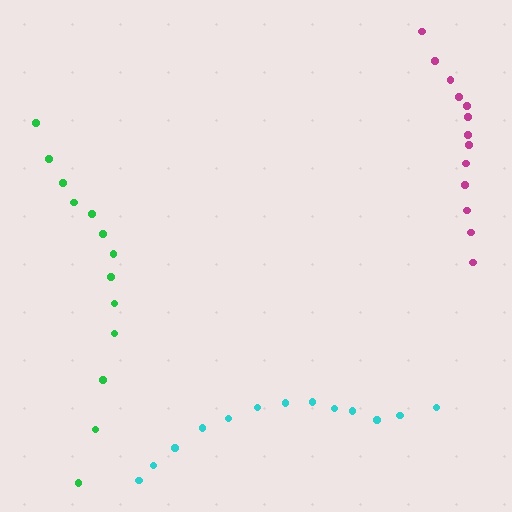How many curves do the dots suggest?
There are 3 distinct paths.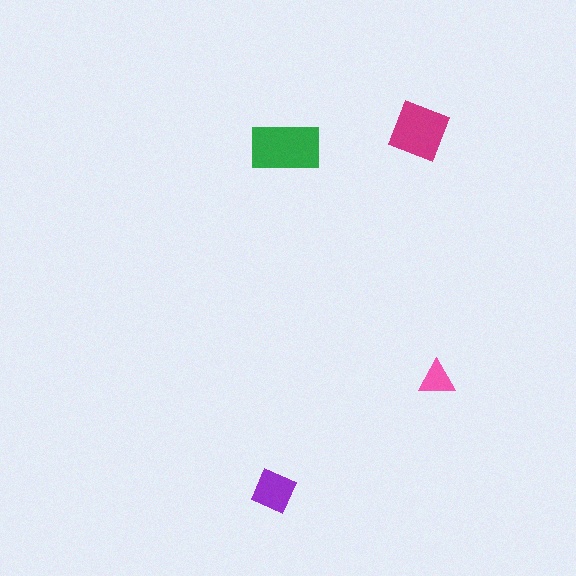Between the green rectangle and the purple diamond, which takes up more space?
The green rectangle.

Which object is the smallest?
The pink triangle.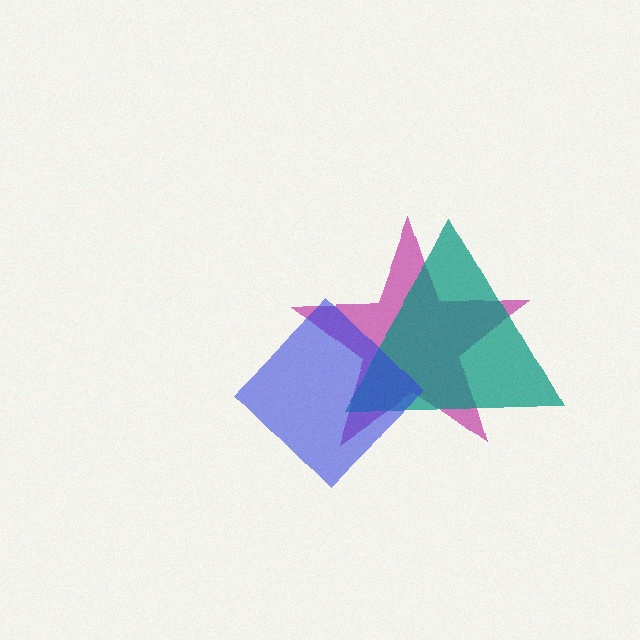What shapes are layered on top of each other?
The layered shapes are: a magenta star, a teal triangle, a blue diamond.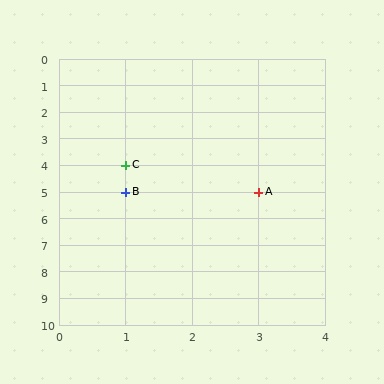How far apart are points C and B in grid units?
Points C and B are 1 row apart.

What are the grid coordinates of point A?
Point A is at grid coordinates (3, 5).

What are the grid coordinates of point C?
Point C is at grid coordinates (1, 4).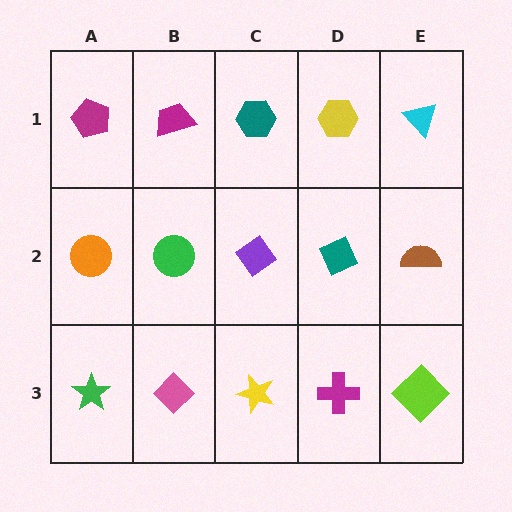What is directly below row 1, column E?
A brown semicircle.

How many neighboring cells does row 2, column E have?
3.